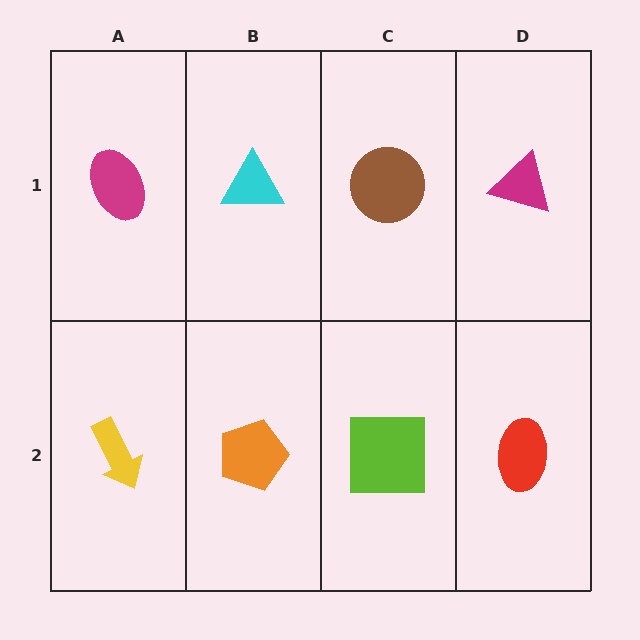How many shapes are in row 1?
4 shapes.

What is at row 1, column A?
A magenta ellipse.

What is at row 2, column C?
A lime square.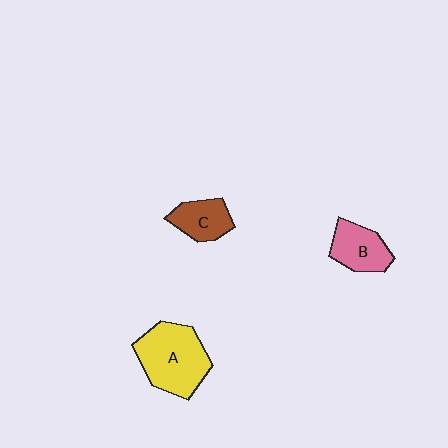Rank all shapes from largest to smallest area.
From largest to smallest: A (yellow), B (pink), C (brown).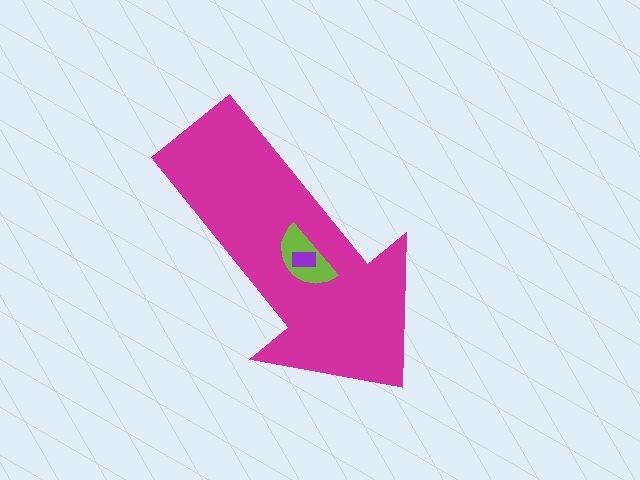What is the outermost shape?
The magenta arrow.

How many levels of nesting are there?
3.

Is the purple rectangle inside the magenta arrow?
Yes.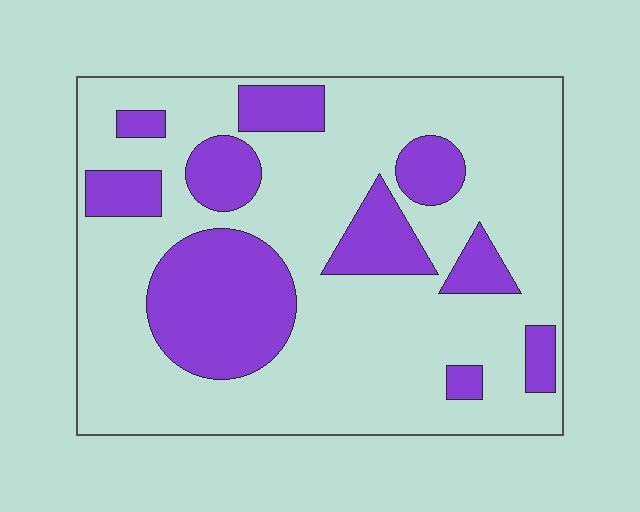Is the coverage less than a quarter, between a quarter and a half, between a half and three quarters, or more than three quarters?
Between a quarter and a half.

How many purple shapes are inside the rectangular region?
10.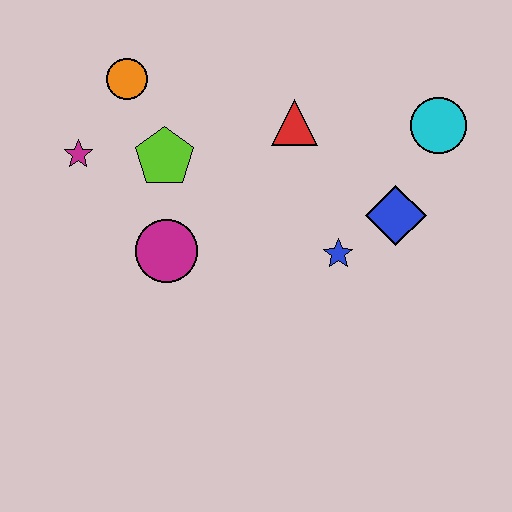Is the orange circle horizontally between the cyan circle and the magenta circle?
No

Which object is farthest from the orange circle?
The cyan circle is farthest from the orange circle.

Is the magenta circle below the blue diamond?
Yes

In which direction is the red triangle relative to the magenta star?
The red triangle is to the right of the magenta star.